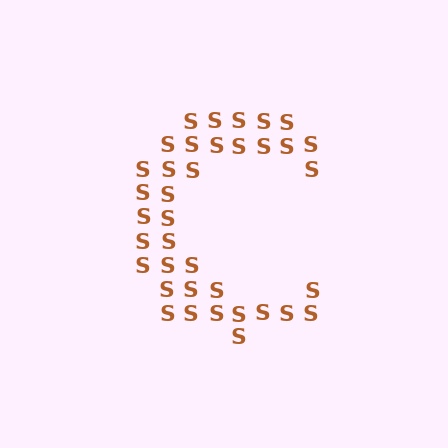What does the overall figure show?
The overall figure shows the letter C.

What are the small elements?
The small elements are letter S's.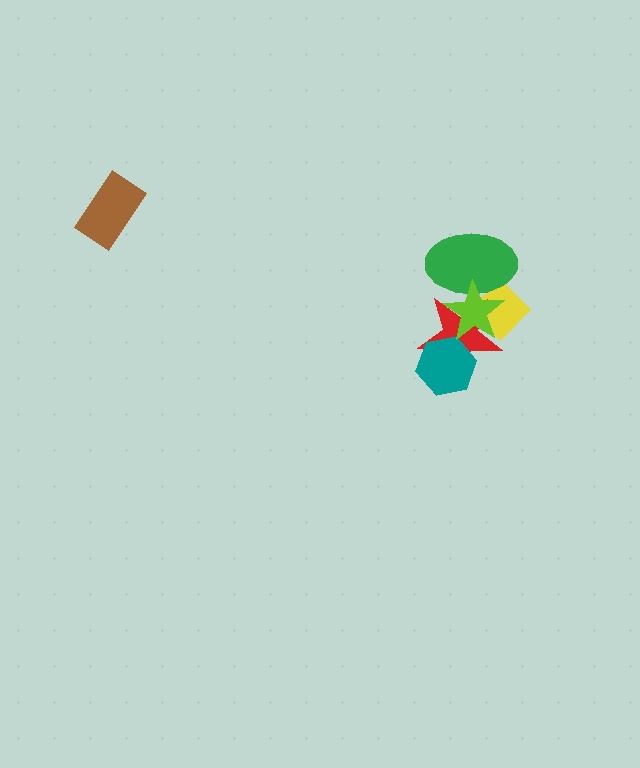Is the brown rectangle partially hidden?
No, no other shape covers it.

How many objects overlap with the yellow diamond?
3 objects overlap with the yellow diamond.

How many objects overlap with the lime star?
3 objects overlap with the lime star.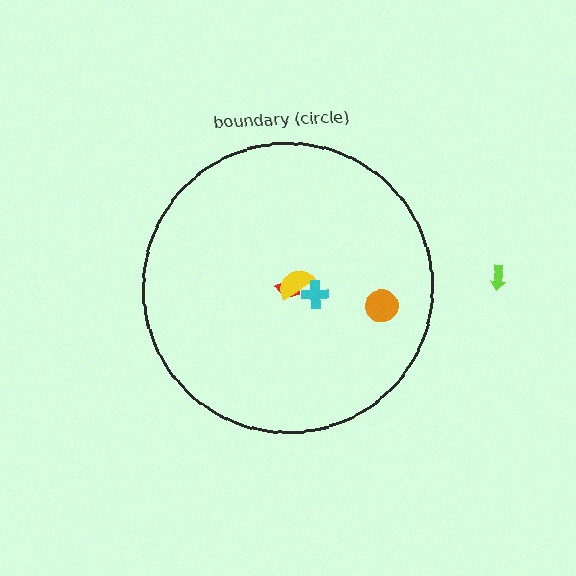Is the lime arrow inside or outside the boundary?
Outside.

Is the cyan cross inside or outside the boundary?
Inside.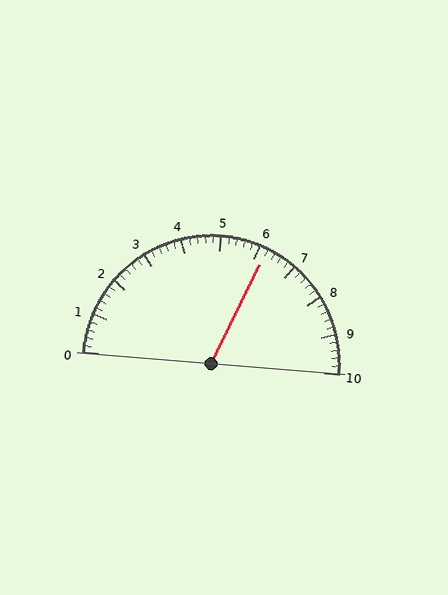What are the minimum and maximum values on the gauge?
The gauge ranges from 0 to 10.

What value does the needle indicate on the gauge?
The needle indicates approximately 6.2.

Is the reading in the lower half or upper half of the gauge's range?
The reading is in the upper half of the range (0 to 10).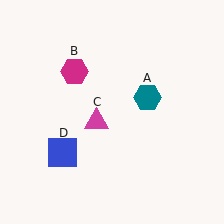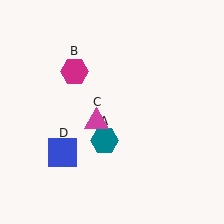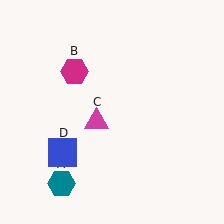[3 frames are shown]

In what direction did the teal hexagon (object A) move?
The teal hexagon (object A) moved down and to the left.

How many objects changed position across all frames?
1 object changed position: teal hexagon (object A).